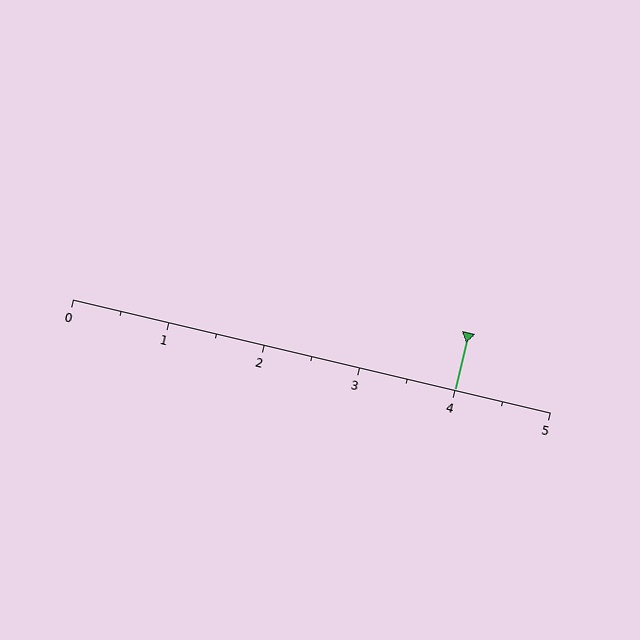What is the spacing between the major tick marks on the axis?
The major ticks are spaced 1 apart.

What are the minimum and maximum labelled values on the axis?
The axis runs from 0 to 5.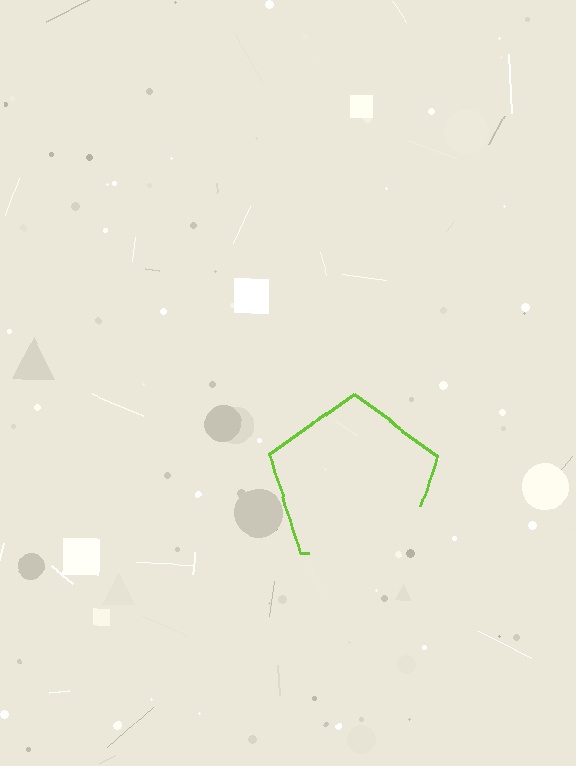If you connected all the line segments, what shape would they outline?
They would outline a pentagon.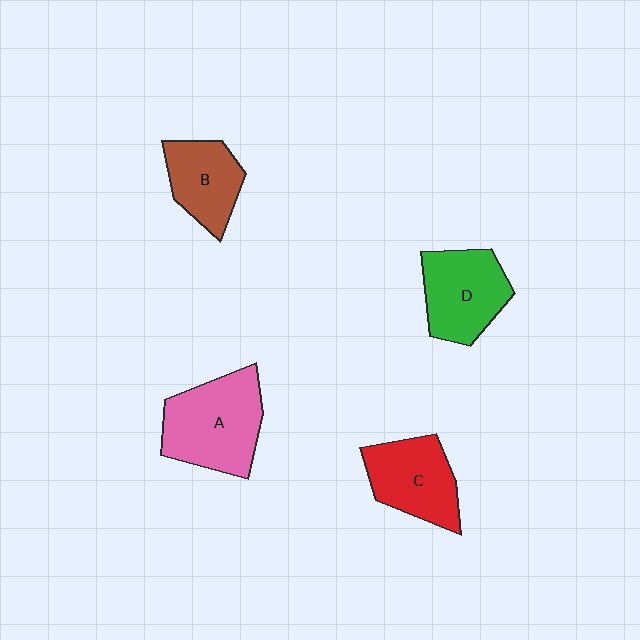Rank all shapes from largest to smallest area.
From largest to smallest: A (pink), D (green), C (red), B (brown).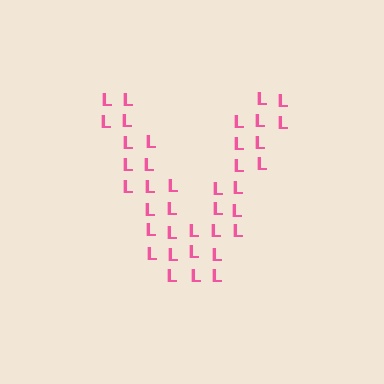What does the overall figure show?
The overall figure shows the letter V.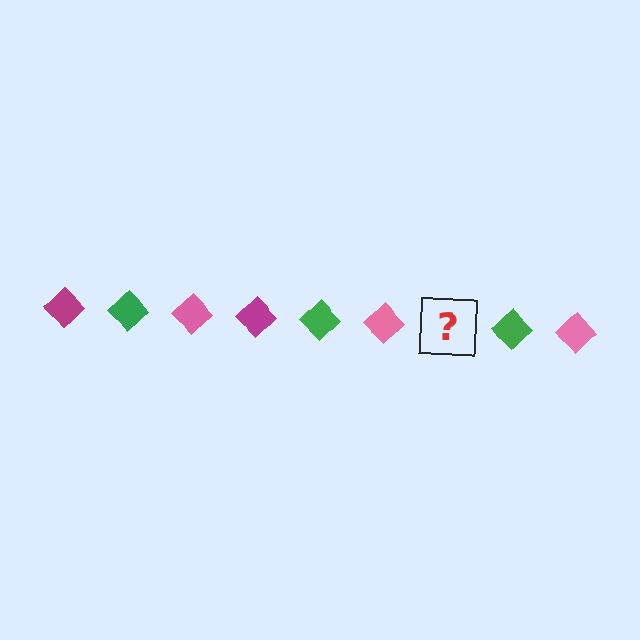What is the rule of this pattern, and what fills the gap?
The rule is that the pattern cycles through magenta, green, pink diamonds. The gap should be filled with a magenta diamond.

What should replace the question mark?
The question mark should be replaced with a magenta diamond.